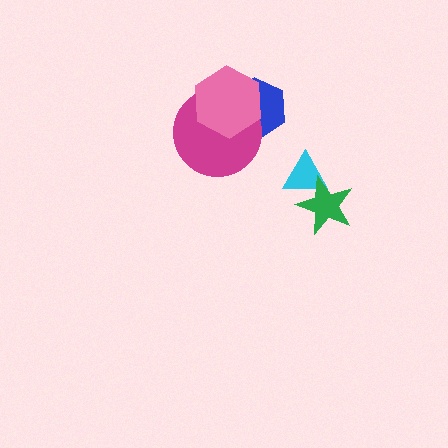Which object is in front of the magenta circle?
The pink hexagon is in front of the magenta circle.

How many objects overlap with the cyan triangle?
1 object overlaps with the cyan triangle.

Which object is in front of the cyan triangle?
The green star is in front of the cyan triangle.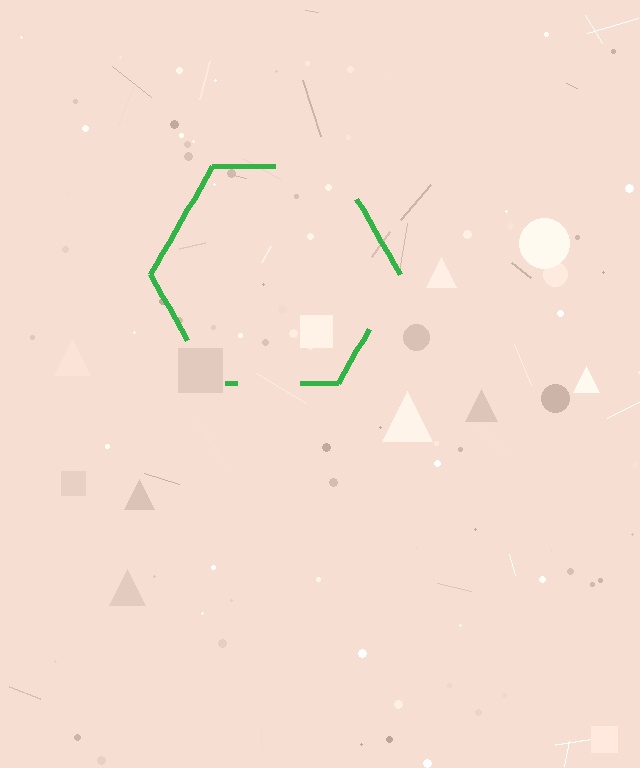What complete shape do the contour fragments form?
The contour fragments form a hexagon.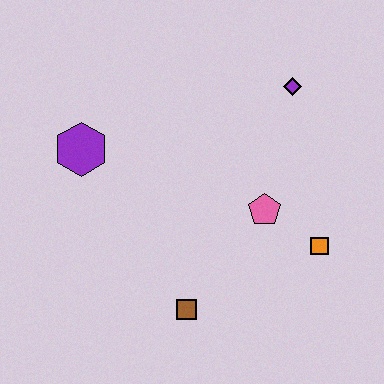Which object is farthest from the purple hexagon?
The orange square is farthest from the purple hexagon.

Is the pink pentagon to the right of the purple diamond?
No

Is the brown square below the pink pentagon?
Yes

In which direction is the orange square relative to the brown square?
The orange square is to the right of the brown square.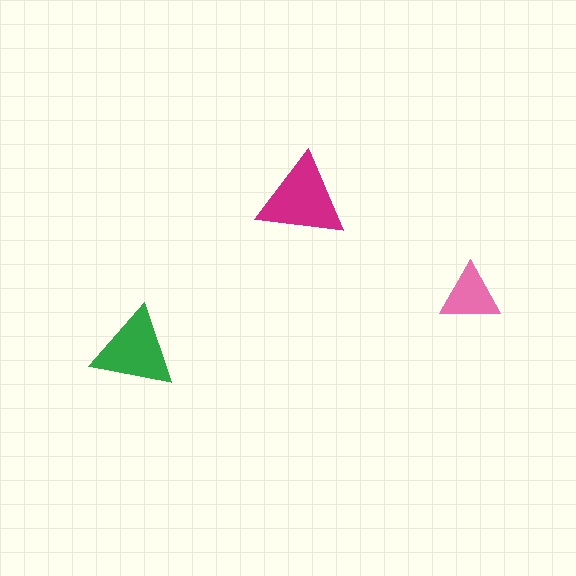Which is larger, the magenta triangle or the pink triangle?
The magenta one.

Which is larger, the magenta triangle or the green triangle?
The magenta one.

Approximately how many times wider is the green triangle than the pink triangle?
About 1.5 times wider.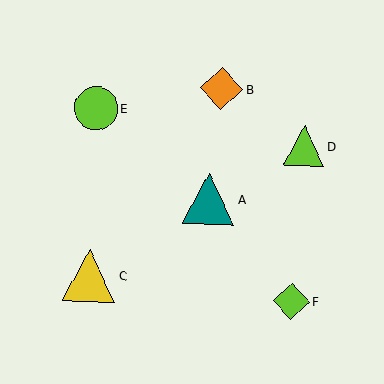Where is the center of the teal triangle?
The center of the teal triangle is at (209, 198).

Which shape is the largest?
The yellow triangle (labeled C) is the largest.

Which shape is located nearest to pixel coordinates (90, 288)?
The yellow triangle (labeled C) at (89, 276) is nearest to that location.